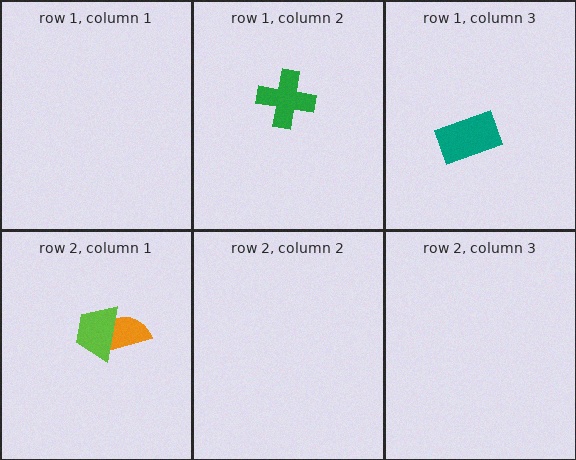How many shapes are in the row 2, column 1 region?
2.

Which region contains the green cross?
The row 1, column 2 region.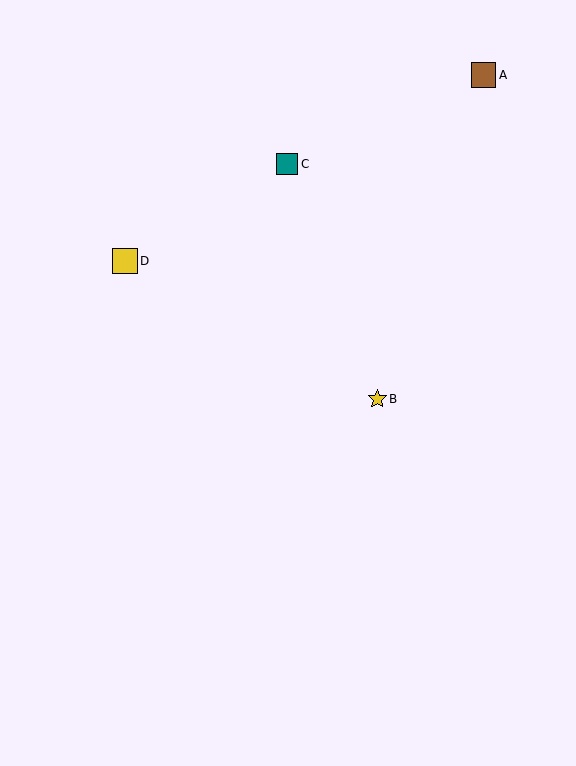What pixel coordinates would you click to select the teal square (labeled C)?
Click at (287, 164) to select the teal square C.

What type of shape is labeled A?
Shape A is a brown square.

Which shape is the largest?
The yellow square (labeled D) is the largest.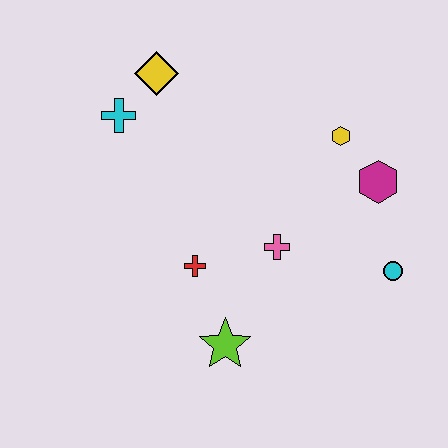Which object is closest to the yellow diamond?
The cyan cross is closest to the yellow diamond.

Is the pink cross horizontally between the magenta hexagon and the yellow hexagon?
No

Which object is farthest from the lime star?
The yellow diamond is farthest from the lime star.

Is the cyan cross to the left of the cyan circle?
Yes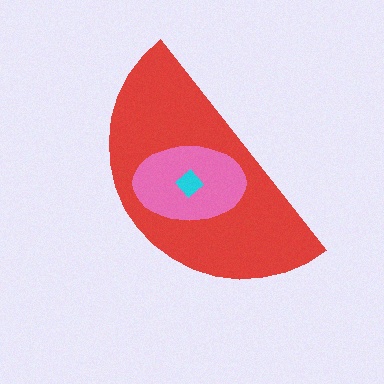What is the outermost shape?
The red semicircle.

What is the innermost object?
The cyan diamond.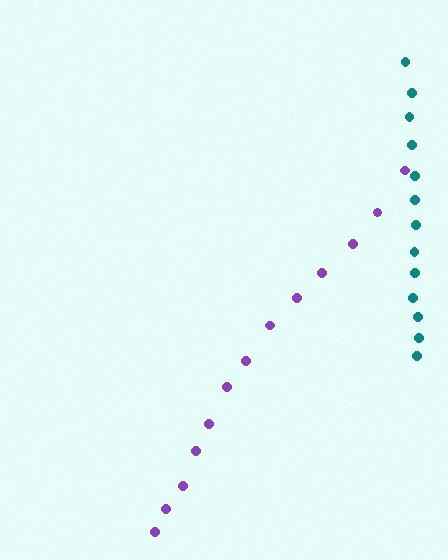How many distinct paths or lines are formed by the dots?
There are 2 distinct paths.